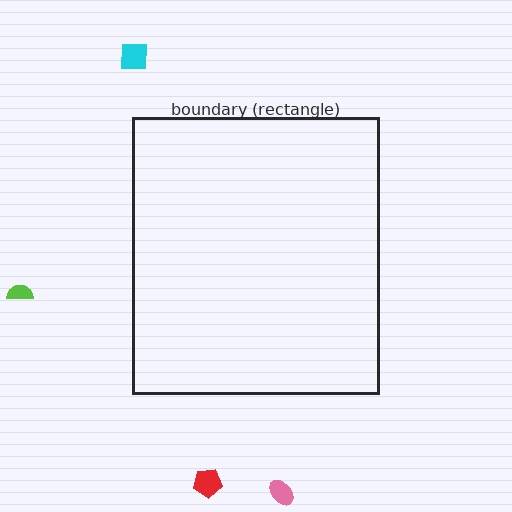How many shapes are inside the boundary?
0 inside, 4 outside.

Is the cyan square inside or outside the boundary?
Outside.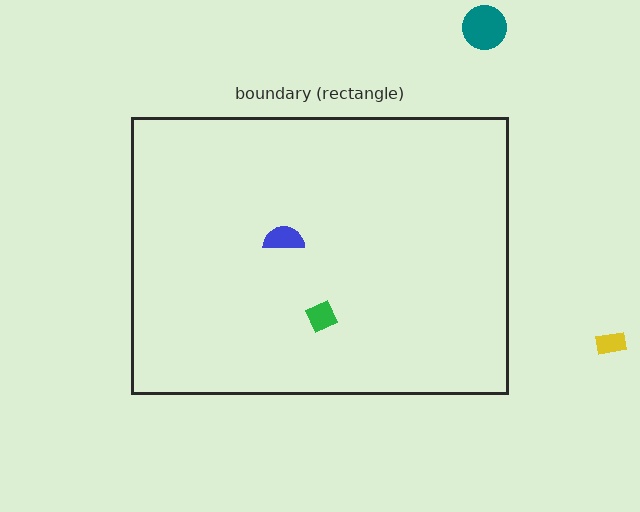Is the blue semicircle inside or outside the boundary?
Inside.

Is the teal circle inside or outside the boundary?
Outside.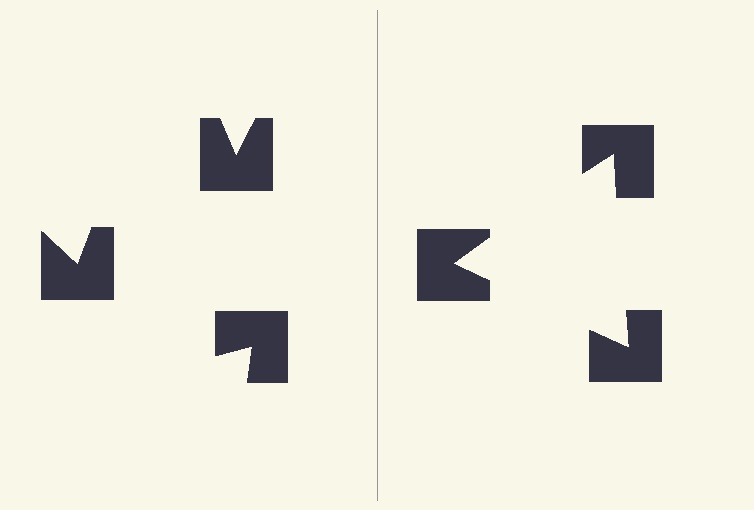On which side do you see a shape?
An illusory triangle appears on the right side. On the left side the wedge cuts are rotated, so no coherent shape forms.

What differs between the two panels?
The notched squares are positioned identically on both sides; only the wedge orientations differ. On the right they align to a triangle; on the left they are misaligned.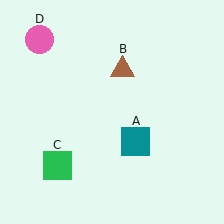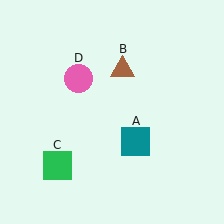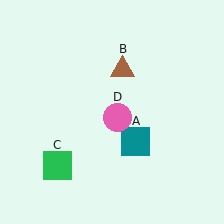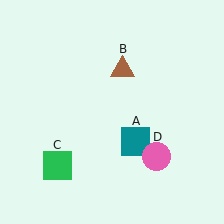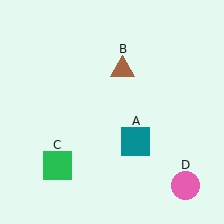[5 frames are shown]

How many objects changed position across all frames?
1 object changed position: pink circle (object D).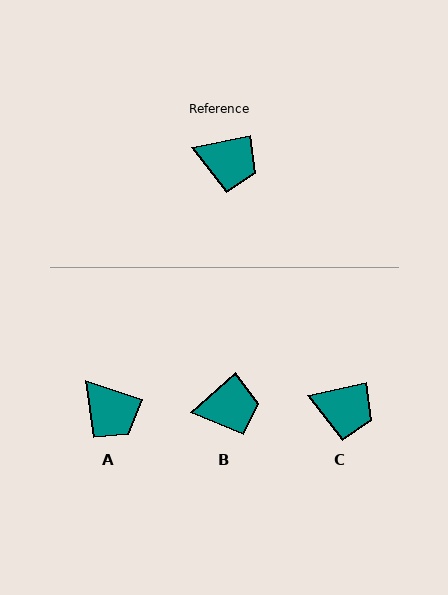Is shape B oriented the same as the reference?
No, it is off by about 30 degrees.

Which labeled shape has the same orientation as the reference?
C.